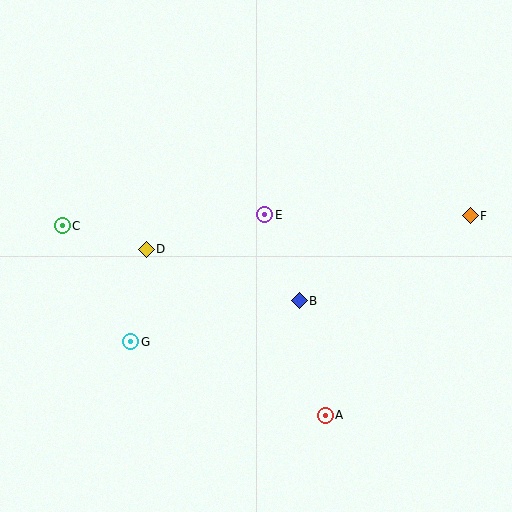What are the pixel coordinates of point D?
Point D is at (146, 249).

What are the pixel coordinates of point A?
Point A is at (325, 415).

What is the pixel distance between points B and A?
The distance between B and A is 117 pixels.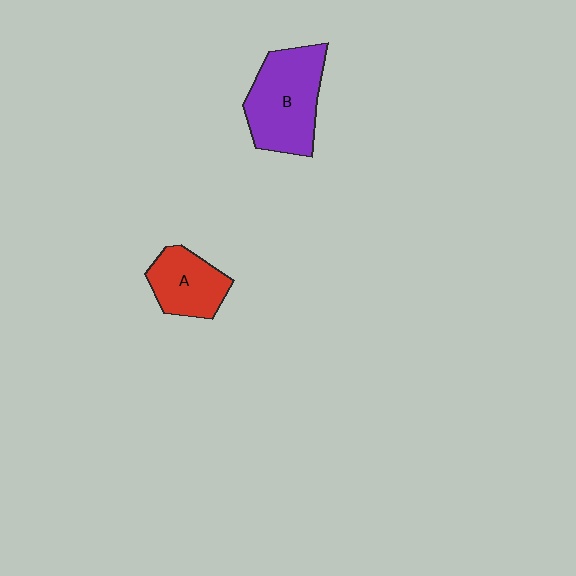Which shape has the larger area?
Shape B (purple).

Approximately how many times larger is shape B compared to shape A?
Approximately 1.6 times.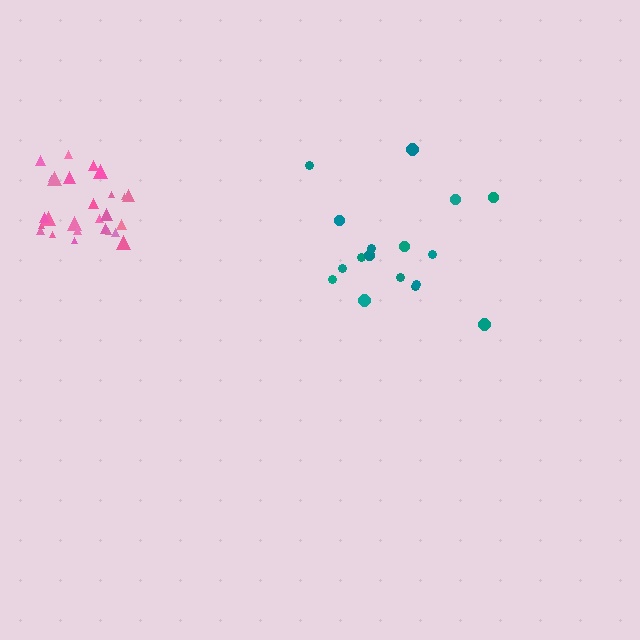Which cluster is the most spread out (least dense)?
Teal.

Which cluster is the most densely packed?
Pink.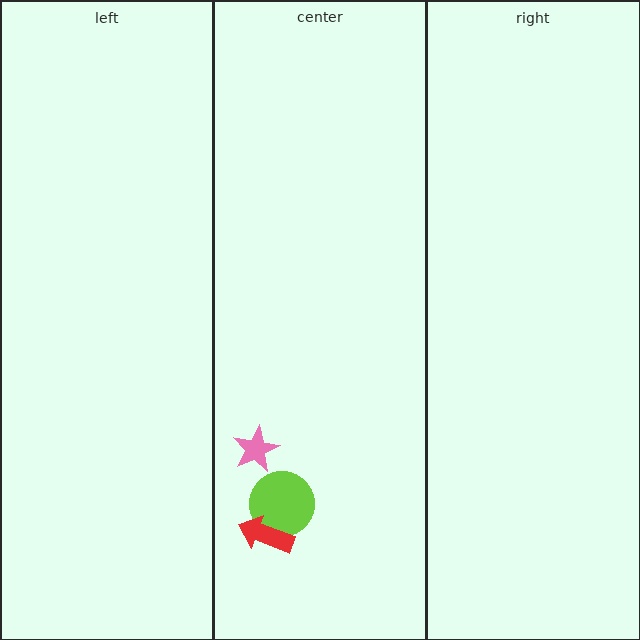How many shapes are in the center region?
3.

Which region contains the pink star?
The center region.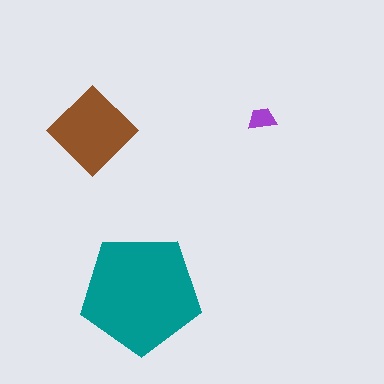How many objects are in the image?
There are 3 objects in the image.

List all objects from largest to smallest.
The teal pentagon, the brown diamond, the purple trapezoid.